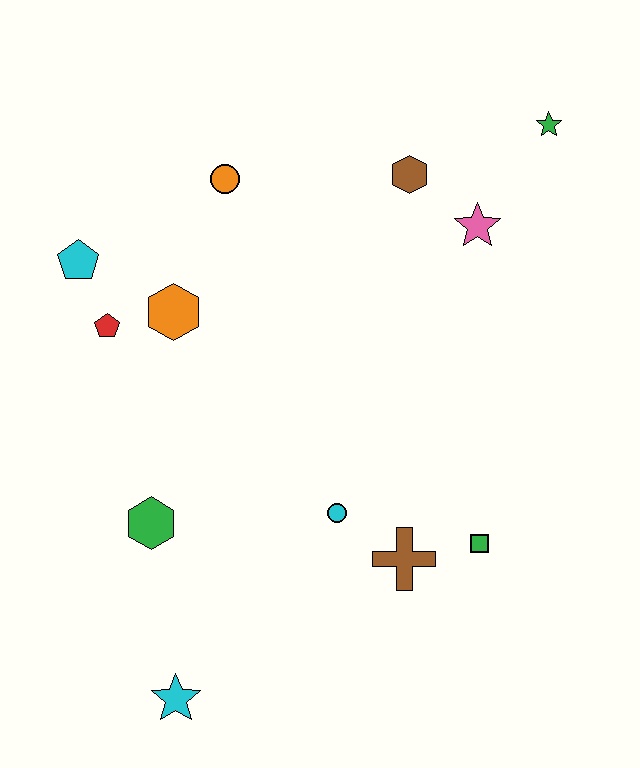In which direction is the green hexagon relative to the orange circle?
The green hexagon is below the orange circle.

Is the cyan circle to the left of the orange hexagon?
No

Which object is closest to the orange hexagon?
The red pentagon is closest to the orange hexagon.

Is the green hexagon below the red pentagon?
Yes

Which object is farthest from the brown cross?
The green star is farthest from the brown cross.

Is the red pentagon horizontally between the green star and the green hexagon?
No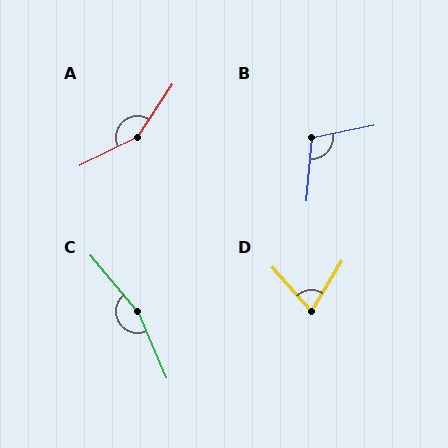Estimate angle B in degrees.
Approximately 107 degrees.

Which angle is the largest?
C, at approximately 163 degrees.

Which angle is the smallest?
D, at approximately 73 degrees.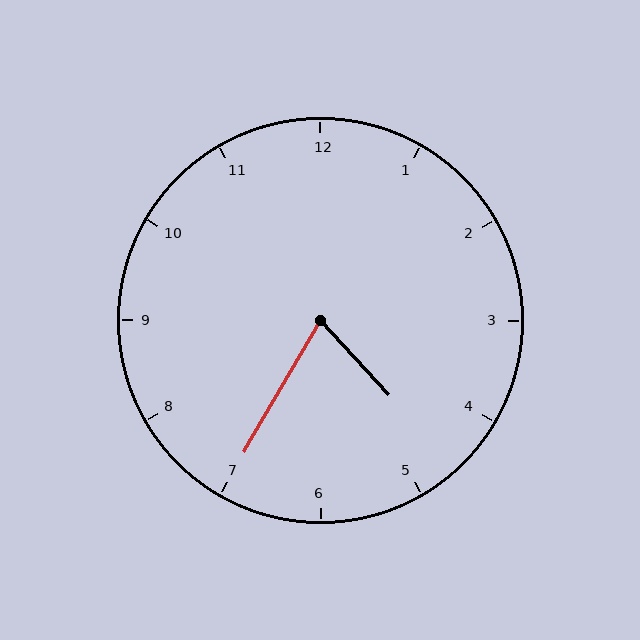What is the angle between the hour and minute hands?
Approximately 72 degrees.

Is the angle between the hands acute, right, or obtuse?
It is acute.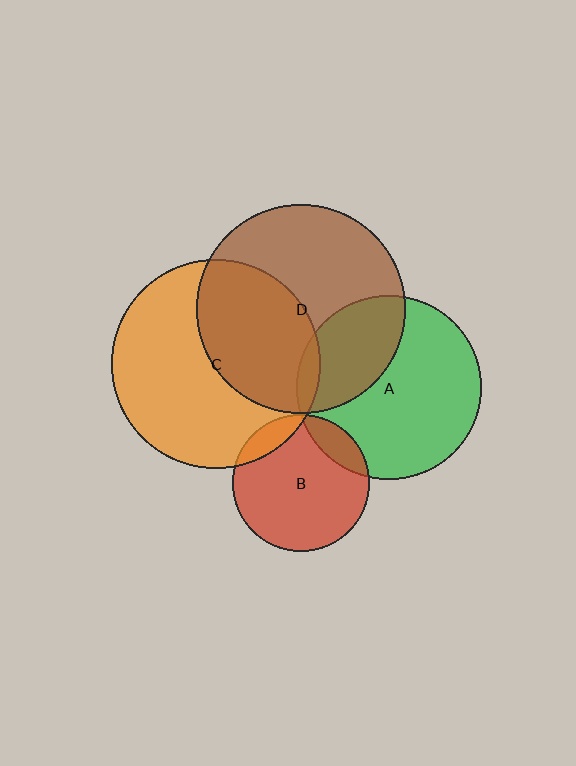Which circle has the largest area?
Circle C (orange).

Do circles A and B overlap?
Yes.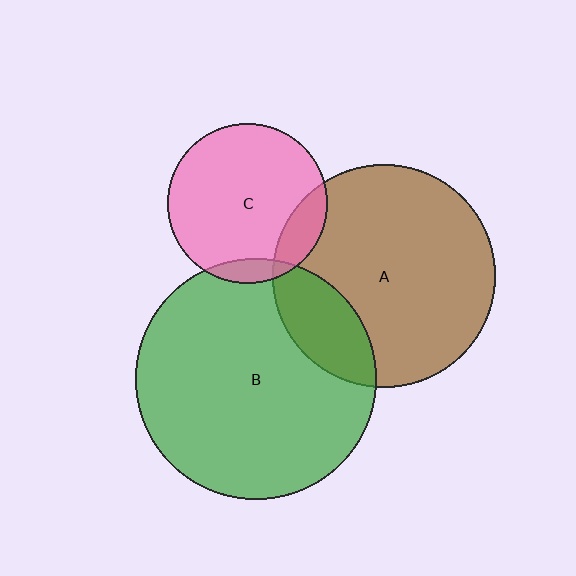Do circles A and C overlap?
Yes.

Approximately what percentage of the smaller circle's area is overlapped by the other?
Approximately 15%.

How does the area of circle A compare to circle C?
Approximately 2.0 times.